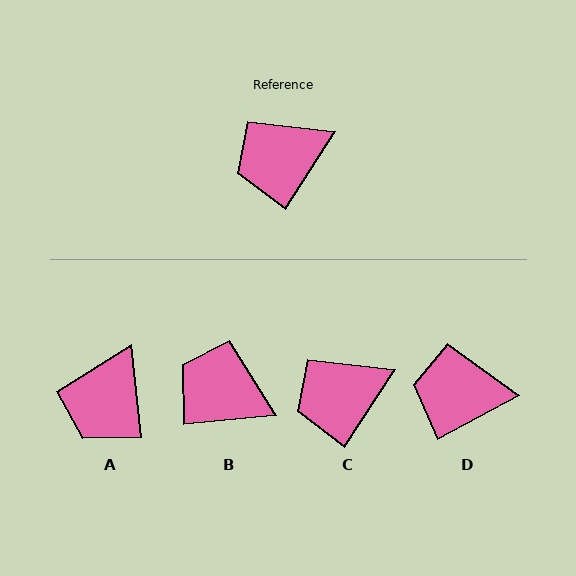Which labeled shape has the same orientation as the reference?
C.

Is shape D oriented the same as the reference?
No, it is off by about 29 degrees.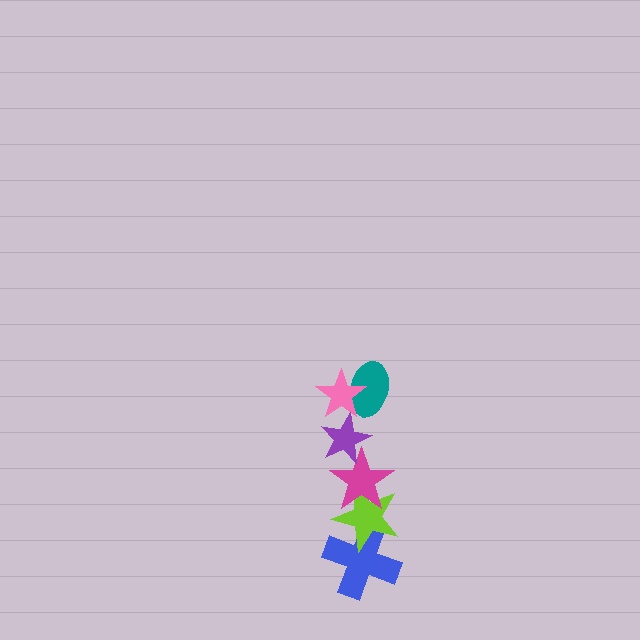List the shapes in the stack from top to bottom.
From top to bottom: the pink star, the teal ellipse, the purple star, the magenta star, the lime star, the blue cross.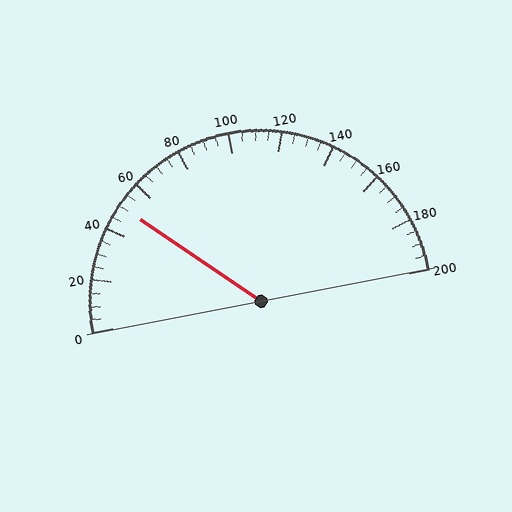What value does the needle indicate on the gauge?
The needle indicates approximately 50.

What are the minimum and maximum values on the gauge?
The gauge ranges from 0 to 200.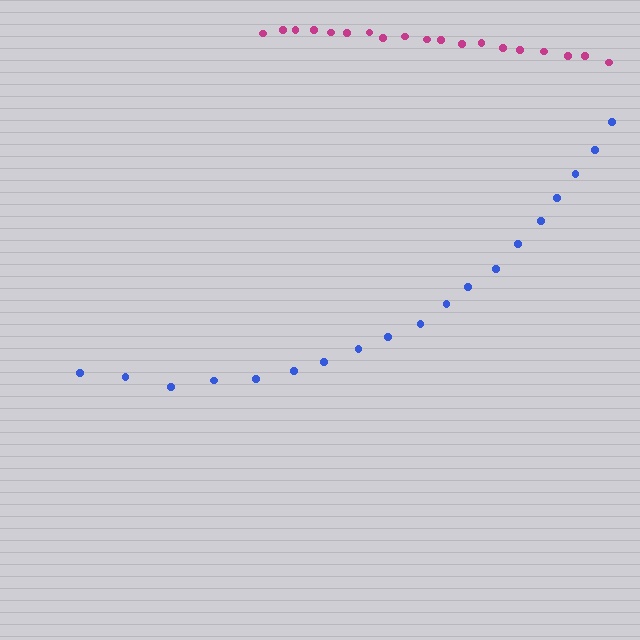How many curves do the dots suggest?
There are 2 distinct paths.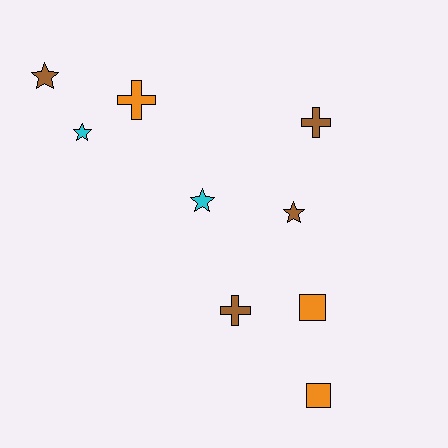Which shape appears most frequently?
Star, with 4 objects.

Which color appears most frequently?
Brown, with 4 objects.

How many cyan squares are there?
There are no cyan squares.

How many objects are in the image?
There are 9 objects.